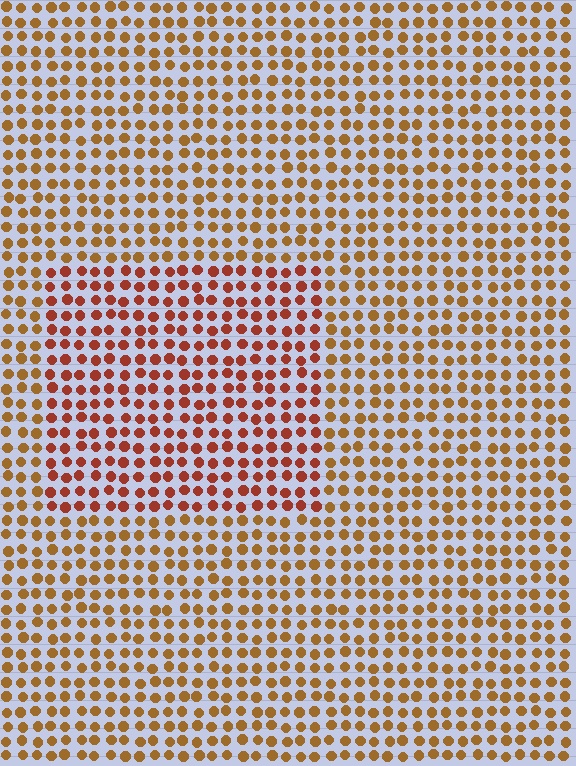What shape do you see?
I see a rectangle.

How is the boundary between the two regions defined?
The boundary is defined purely by a slight shift in hue (about 28 degrees). Spacing, size, and orientation are identical on both sides.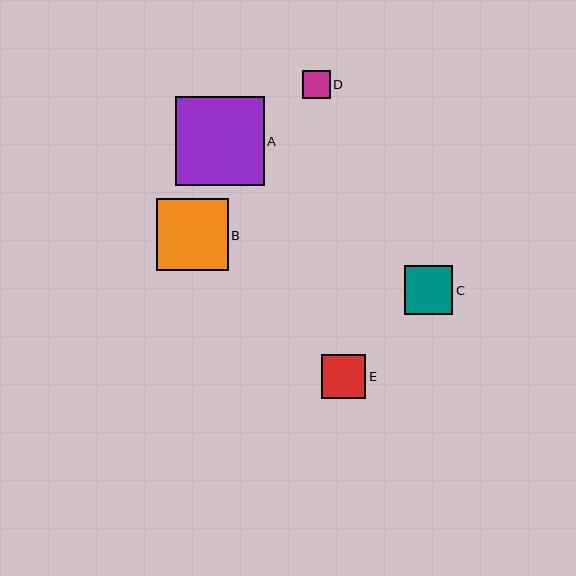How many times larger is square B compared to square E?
Square B is approximately 1.6 times the size of square E.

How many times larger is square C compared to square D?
Square C is approximately 1.8 times the size of square D.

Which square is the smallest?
Square D is the smallest with a size of approximately 28 pixels.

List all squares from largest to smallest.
From largest to smallest: A, B, C, E, D.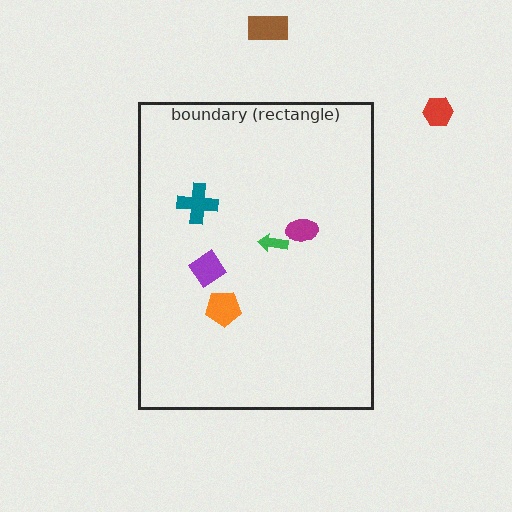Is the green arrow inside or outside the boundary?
Inside.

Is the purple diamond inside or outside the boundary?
Inside.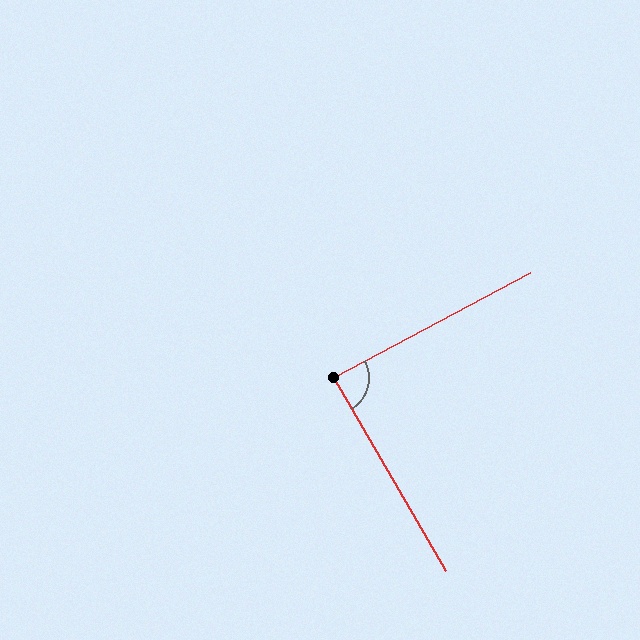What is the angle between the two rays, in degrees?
Approximately 88 degrees.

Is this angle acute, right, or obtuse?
It is approximately a right angle.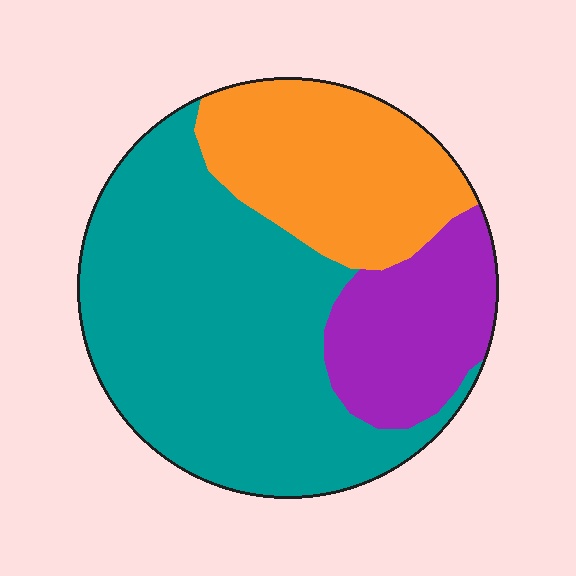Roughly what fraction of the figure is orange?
Orange covers roughly 25% of the figure.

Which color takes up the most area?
Teal, at roughly 55%.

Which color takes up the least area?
Purple, at roughly 20%.